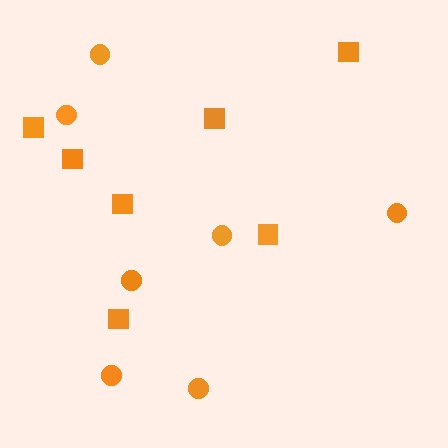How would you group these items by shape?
There are 2 groups: one group of squares (7) and one group of circles (7).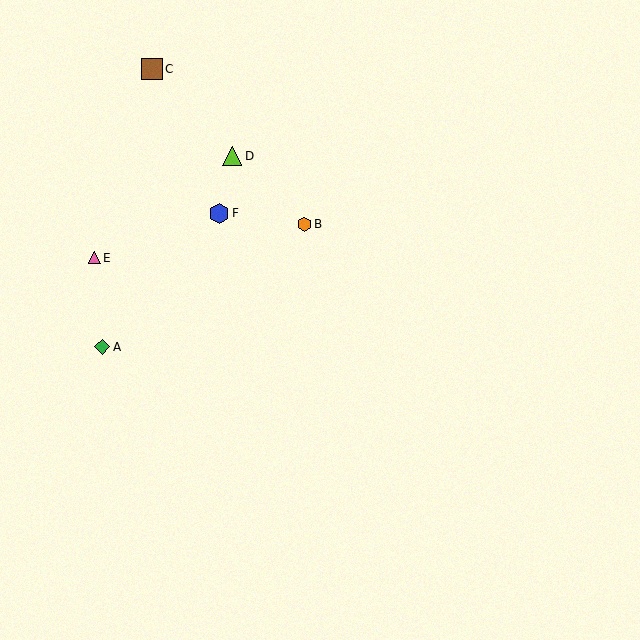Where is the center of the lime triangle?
The center of the lime triangle is at (232, 156).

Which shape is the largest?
The brown square (labeled C) is the largest.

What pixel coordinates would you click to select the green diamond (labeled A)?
Click at (102, 347) to select the green diamond A.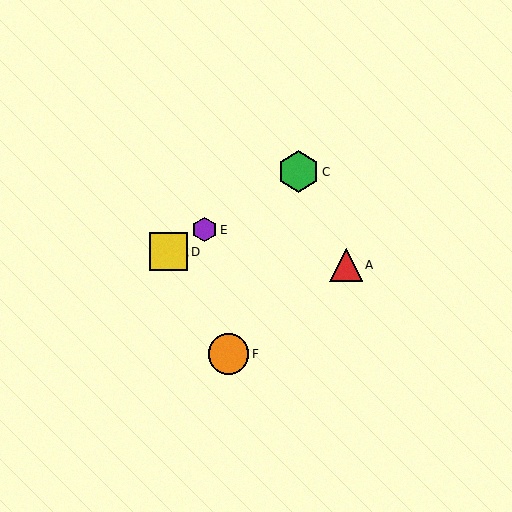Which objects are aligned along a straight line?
Objects B, C, D, E are aligned along a straight line.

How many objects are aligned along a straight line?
4 objects (B, C, D, E) are aligned along a straight line.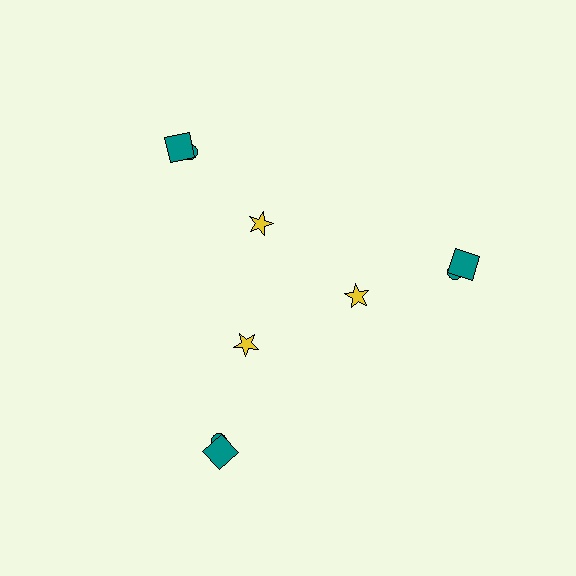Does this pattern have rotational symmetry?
Yes, this pattern has 3-fold rotational symmetry. It looks the same after rotating 120 degrees around the center.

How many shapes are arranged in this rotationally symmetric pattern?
There are 9 shapes, arranged in 3 groups of 3.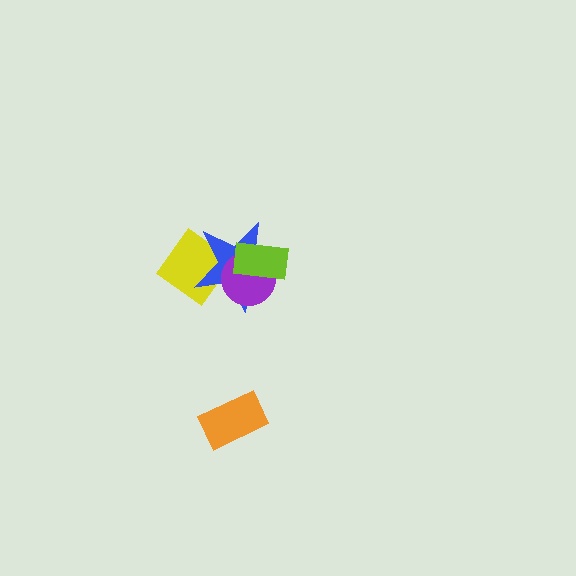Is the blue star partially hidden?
Yes, it is partially covered by another shape.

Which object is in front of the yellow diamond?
The blue star is in front of the yellow diamond.